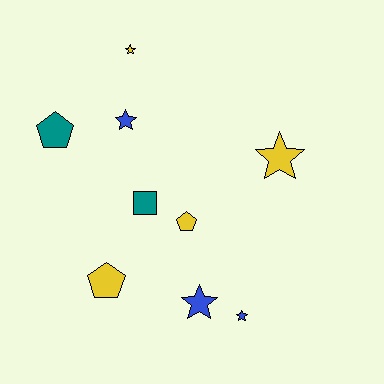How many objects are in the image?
There are 9 objects.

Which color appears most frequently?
Yellow, with 4 objects.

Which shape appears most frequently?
Star, with 5 objects.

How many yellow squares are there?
There are no yellow squares.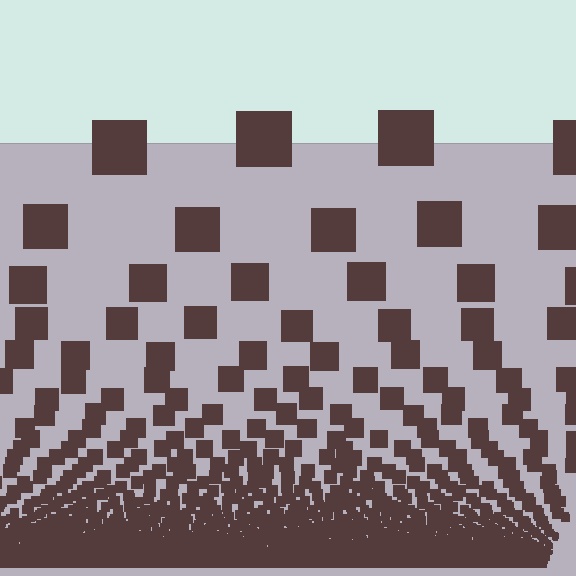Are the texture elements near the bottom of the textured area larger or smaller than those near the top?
Smaller. The gradient is inverted — elements near the bottom are smaller and denser.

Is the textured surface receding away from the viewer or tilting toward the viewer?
The surface appears to tilt toward the viewer. Texture elements get larger and sparser toward the top.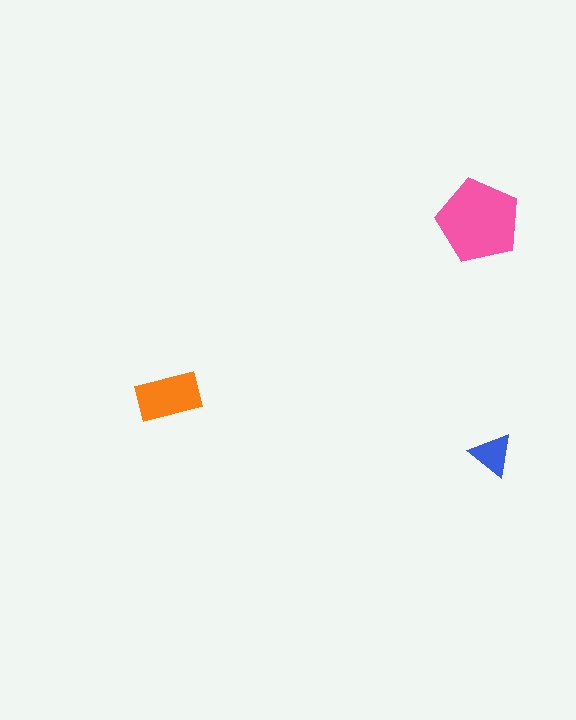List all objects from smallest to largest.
The blue triangle, the orange rectangle, the pink pentagon.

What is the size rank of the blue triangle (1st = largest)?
3rd.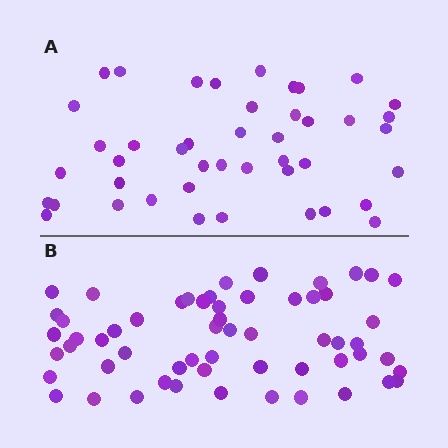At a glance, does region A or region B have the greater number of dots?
Region B (the bottom region) has more dots.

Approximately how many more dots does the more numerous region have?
Region B has approximately 15 more dots than region A.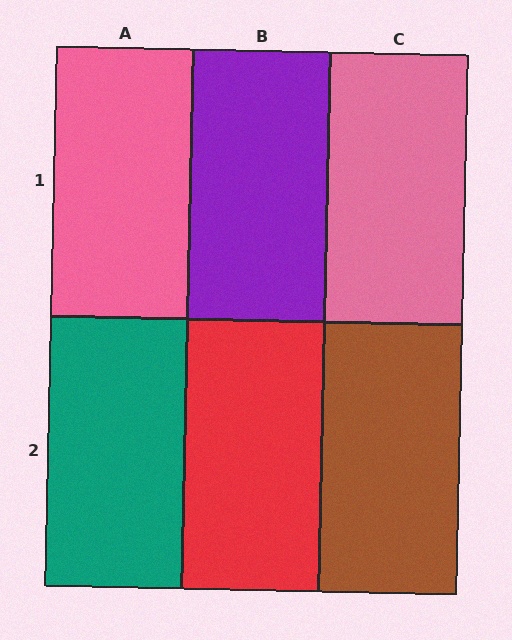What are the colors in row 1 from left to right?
Pink, purple, pink.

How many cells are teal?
1 cell is teal.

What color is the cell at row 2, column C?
Brown.